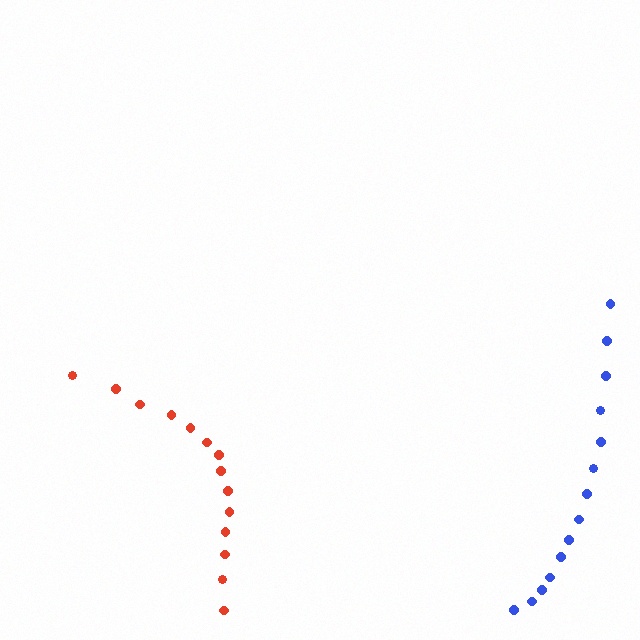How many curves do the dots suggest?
There are 2 distinct paths.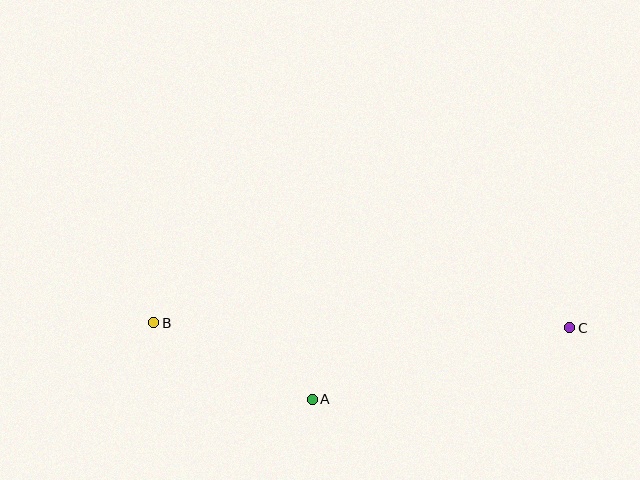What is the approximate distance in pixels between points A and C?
The distance between A and C is approximately 267 pixels.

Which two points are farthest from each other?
Points B and C are farthest from each other.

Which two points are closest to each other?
Points A and B are closest to each other.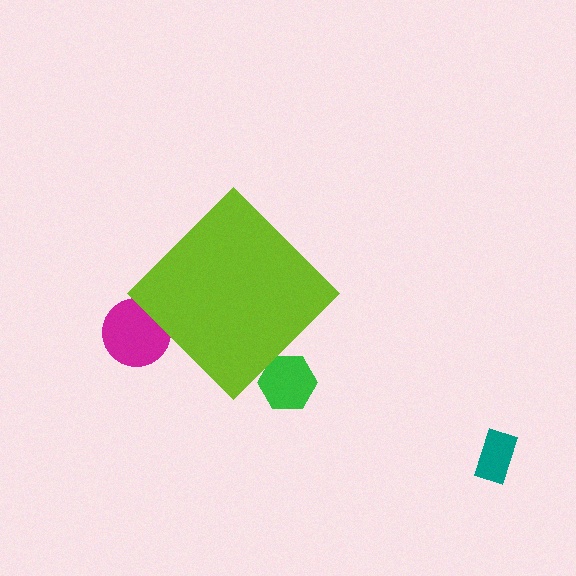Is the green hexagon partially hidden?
Yes, the green hexagon is partially hidden behind the lime diamond.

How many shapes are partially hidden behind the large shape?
2 shapes are partially hidden.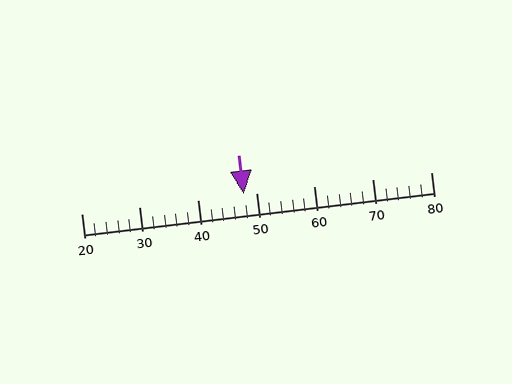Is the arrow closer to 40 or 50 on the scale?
The arrow is closer to 50.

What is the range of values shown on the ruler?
The ruler shows values from 20 to 80.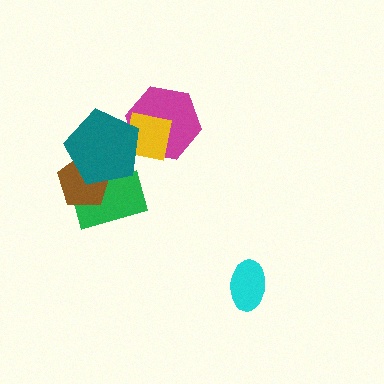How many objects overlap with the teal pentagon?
4 objects overlap with the teal pentagon.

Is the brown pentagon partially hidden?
Yes, it is partially covered by another shape.